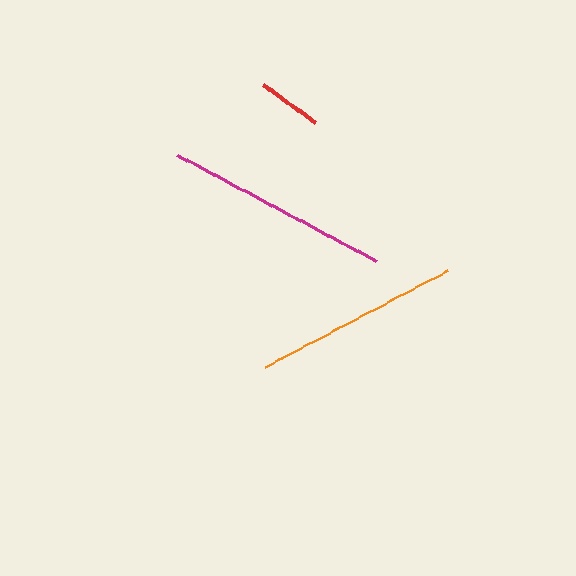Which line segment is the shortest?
The red line is the shortest at approximately 64 pixels.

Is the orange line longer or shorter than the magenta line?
The magenta line is longer than the orange line.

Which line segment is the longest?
The magenta line is the longest at approximately 226 pixels.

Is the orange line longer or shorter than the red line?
The orange line is longer than the red line.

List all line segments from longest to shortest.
From longest to shortest: magenta, orange, red.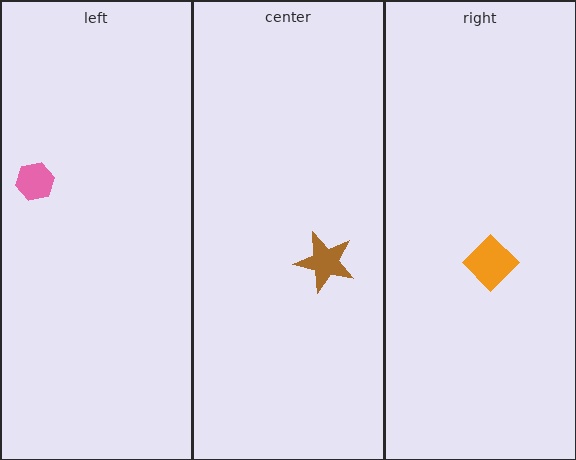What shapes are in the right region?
The orange diamond.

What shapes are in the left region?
The pink hexagon.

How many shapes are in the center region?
1.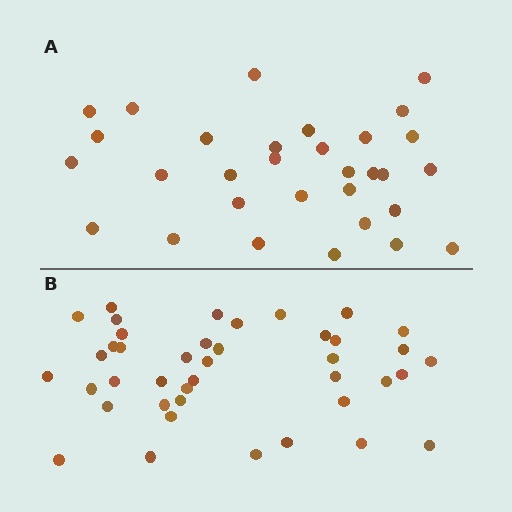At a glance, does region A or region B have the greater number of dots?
Region B (the bottom region) has more dots.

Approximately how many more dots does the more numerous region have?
Region B has roughly 10 or so more dots than region A.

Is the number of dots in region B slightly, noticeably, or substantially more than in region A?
Region B has noticeably more, but not dramatically so. The ratio is roughly 1.3 to 1.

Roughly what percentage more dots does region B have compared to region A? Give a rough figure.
About 30% more.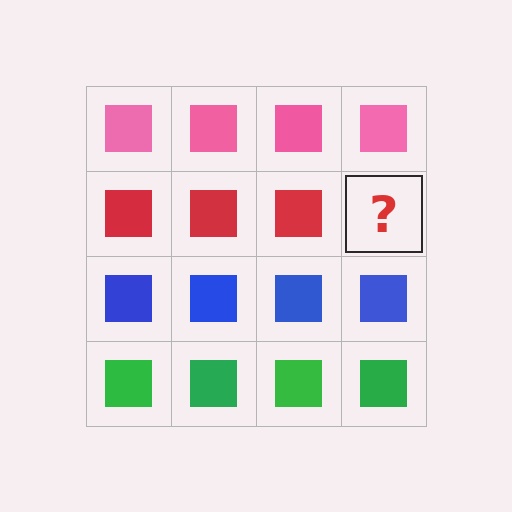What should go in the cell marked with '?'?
The missing cell should contain a red square.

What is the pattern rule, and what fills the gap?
The rule is that each row has a consistent color. The gap should be filled with a red square.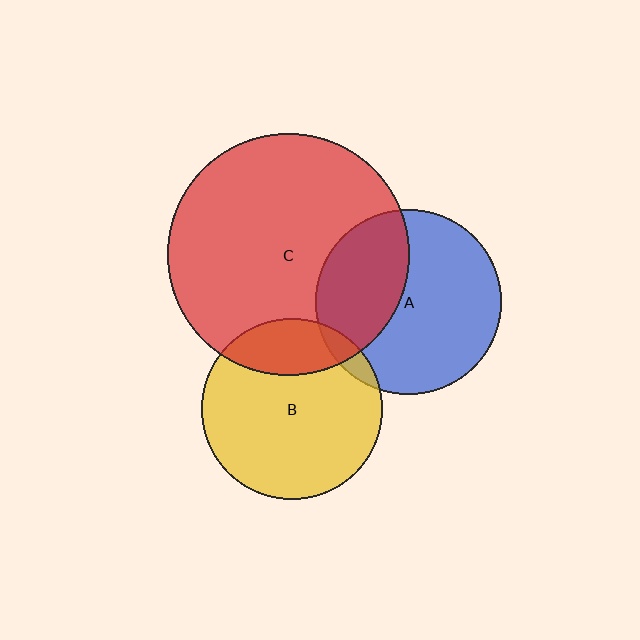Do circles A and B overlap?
Yes.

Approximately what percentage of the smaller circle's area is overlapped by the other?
Approximately 5%.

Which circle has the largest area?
Circle C (red).